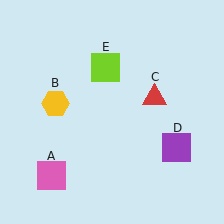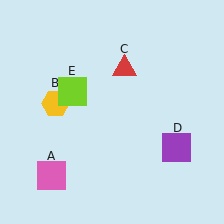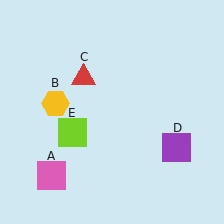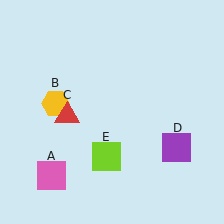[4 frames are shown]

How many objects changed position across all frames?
2 objects changed position: red triangle (object C), lime square (object E).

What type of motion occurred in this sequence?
The red triangle (object C), lime square (object E) rotated counterclockwise around the center of the scene.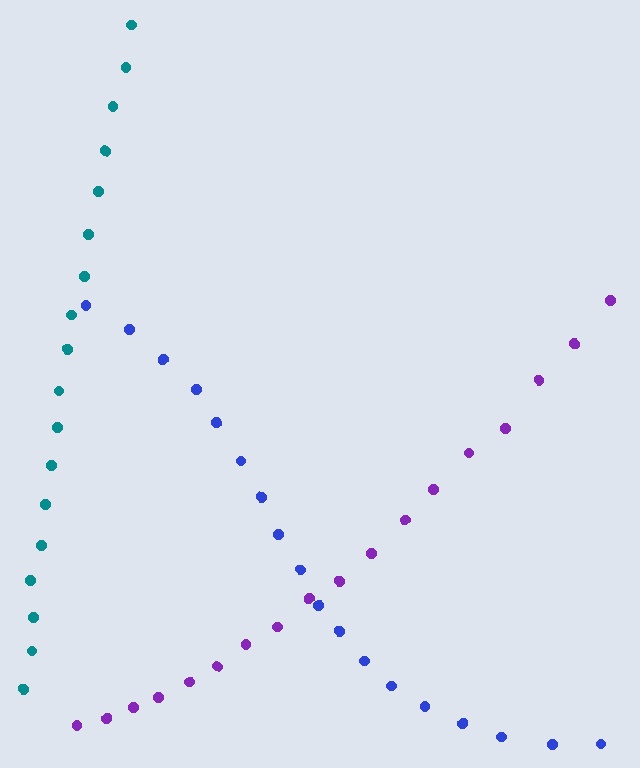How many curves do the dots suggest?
There are 3 distinct paths.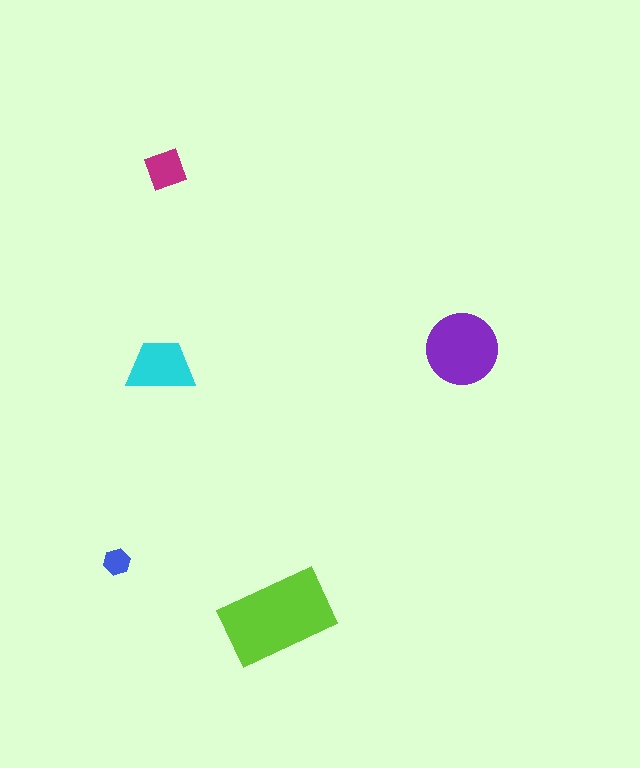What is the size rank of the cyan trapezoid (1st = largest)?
3rd.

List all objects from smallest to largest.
The blue hexagon, the magenta diamond, the cyan trapezoid, the purple circle, the lime rectangle.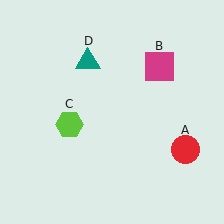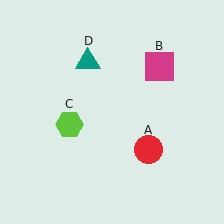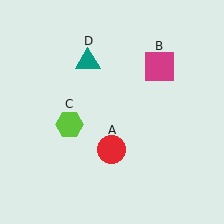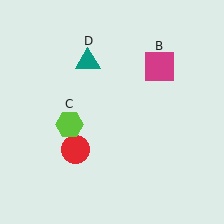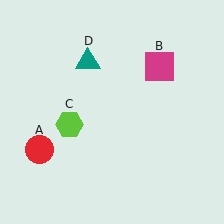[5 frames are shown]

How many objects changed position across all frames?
1 object changed position: red circle (object A).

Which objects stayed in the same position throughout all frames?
Magenta square (object B) and lime hexagon (object C) and teal triangle (object D) remained stationary.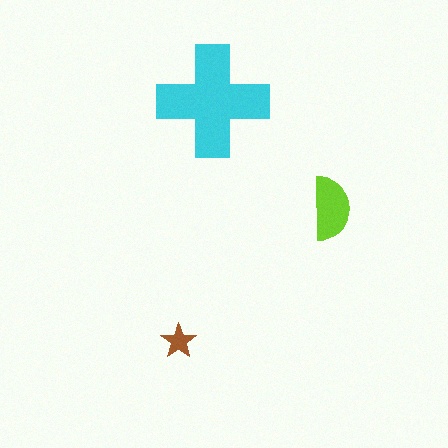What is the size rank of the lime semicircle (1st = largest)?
2nd.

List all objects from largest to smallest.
The cyan cross, the lime semicircle, the brown star.